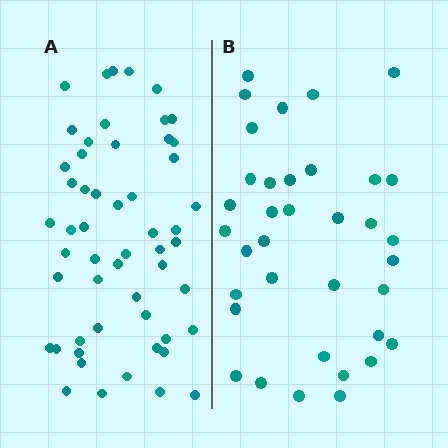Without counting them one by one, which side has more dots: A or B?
Region A (the left region) has more dots.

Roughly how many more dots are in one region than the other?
Region A has approximately 20 more dots than region B.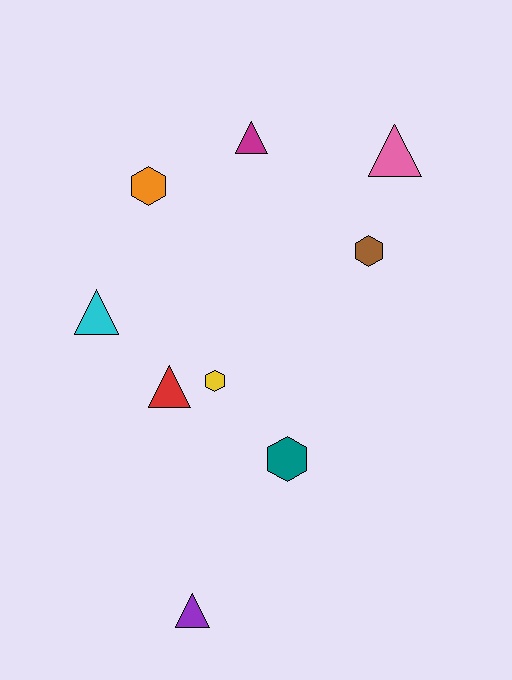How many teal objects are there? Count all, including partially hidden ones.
There is 1 teal object.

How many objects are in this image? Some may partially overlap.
There are 9 objects.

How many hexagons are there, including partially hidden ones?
There are 4 hexagons.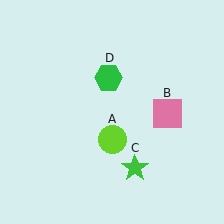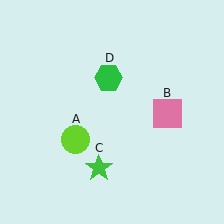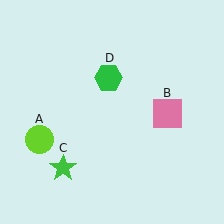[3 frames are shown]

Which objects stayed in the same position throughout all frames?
Pink square (object B) and green hexagon (object D) remained stationary.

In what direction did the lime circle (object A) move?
The lime circle (object A) moved left.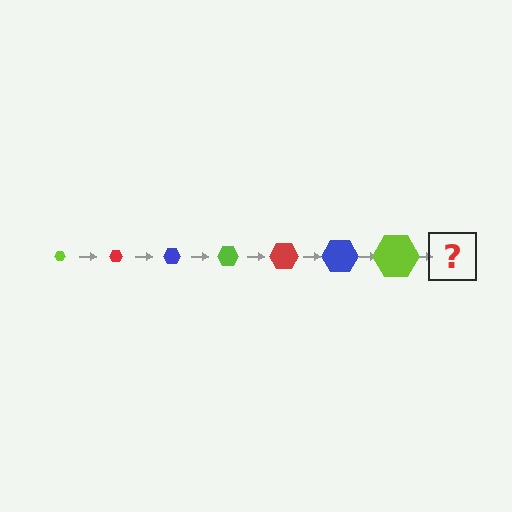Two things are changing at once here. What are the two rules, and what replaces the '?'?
The two rules are that the hexagon grows larger each step and the color cycles through lime, red, and blue. The '?' should be a red hexagon, larger than the previous one.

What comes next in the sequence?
The next element should be a red hexagon, larger than the previous one.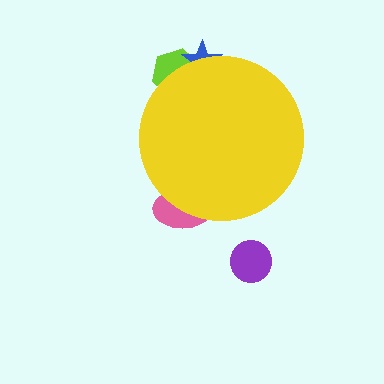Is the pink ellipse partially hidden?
Yes, the pink ellipse is partially hidden behind the yellow circle.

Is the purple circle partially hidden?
No, the purple circle is fully visible.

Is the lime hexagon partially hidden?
Yes, the lime hexagon is partially hidden behind the yellow circle.